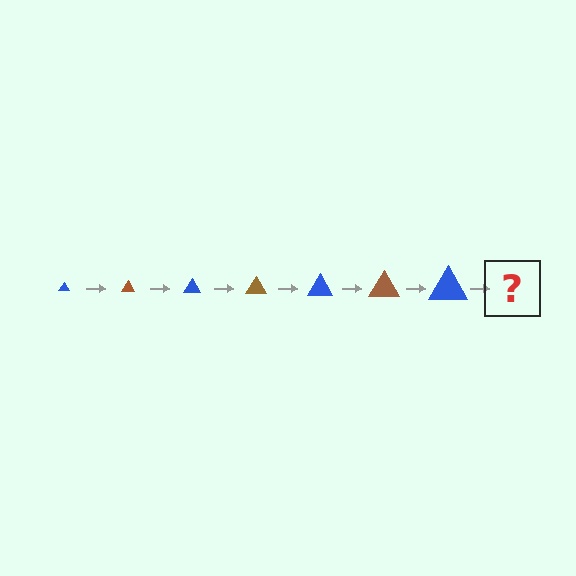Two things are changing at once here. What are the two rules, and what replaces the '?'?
The two rules are that the triangle grows larger each step and the color cycles through blue and brown. The '?' should be a brown triangle, larger than the previous one.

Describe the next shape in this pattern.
It should be a brown triangle, larger than the previous one.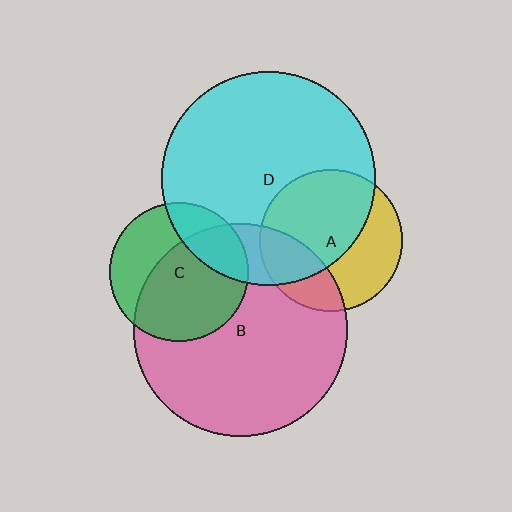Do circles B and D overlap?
Yes.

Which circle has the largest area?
Circle D (cyan).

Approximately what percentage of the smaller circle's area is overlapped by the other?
Approximately 15%.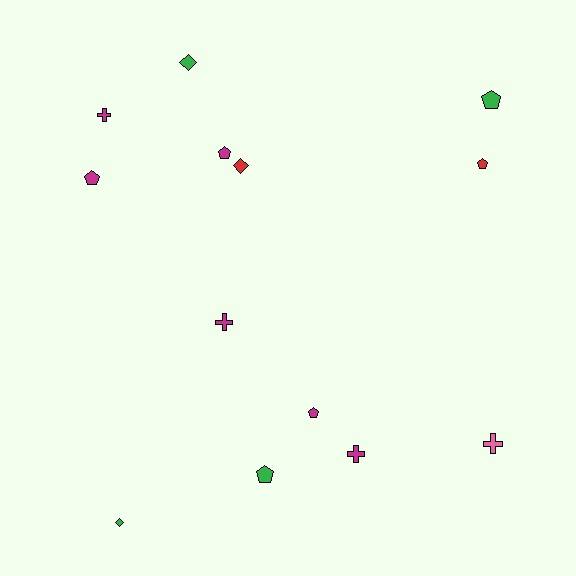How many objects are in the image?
There are 13 objects.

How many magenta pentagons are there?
There are 3 magenta pentagons.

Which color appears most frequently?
Magenta, with 6 objects.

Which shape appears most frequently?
Pentagon, with 6 objects.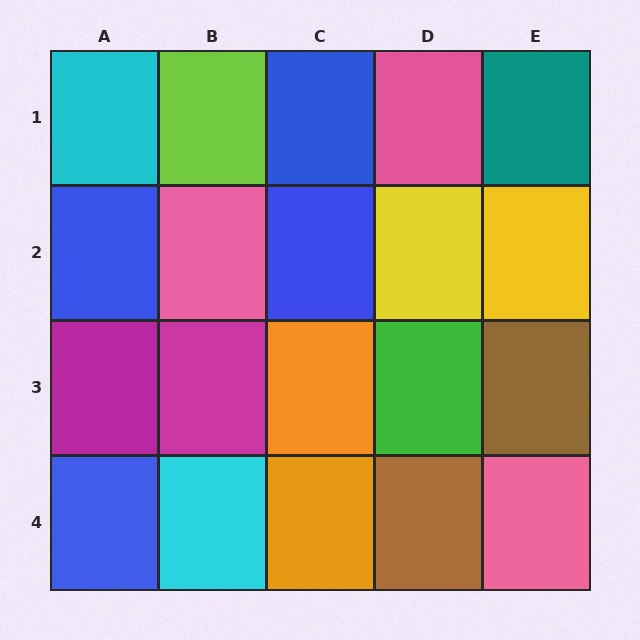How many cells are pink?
3 cells are pink.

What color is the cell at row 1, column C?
Blue.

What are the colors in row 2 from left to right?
Blue, pink, blue, yellow, yellow.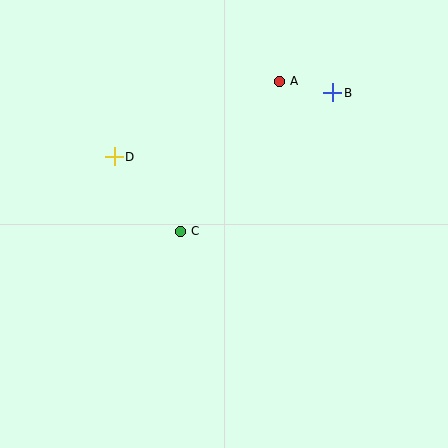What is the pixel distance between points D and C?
The distance between D and C is 99 pixels.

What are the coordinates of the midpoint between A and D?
The midpoint between A and D is at (197, 119).